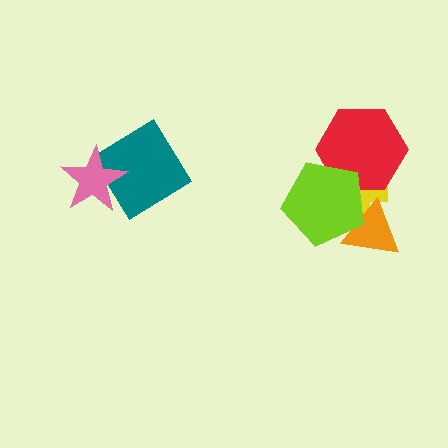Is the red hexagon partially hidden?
Yes, it is partially covered by another shape.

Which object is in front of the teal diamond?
The pink star is in front of the teal diamond.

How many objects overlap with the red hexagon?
2 objects overlap with the red hexagon.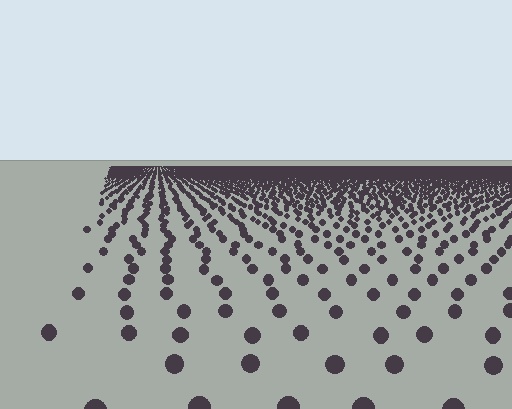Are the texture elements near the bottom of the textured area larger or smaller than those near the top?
Larger. Near the bottom, elements are closer to the viewer and appear at a bigger on-screen size.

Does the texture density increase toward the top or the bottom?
Density increases toward the top.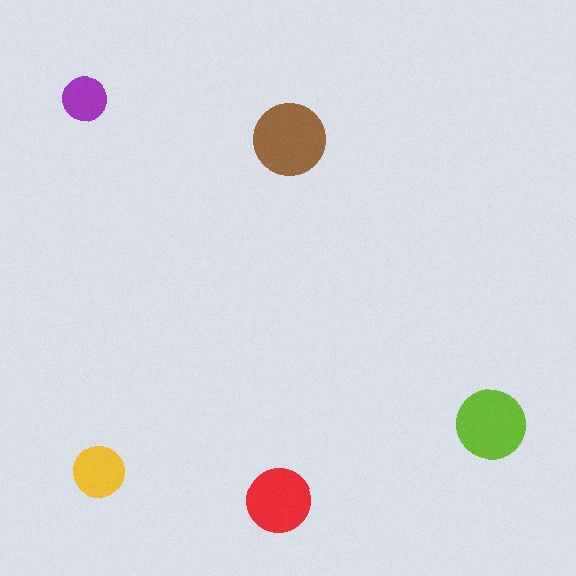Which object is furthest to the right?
The lime circle is rightmost.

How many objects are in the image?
There are 5 objects in the image.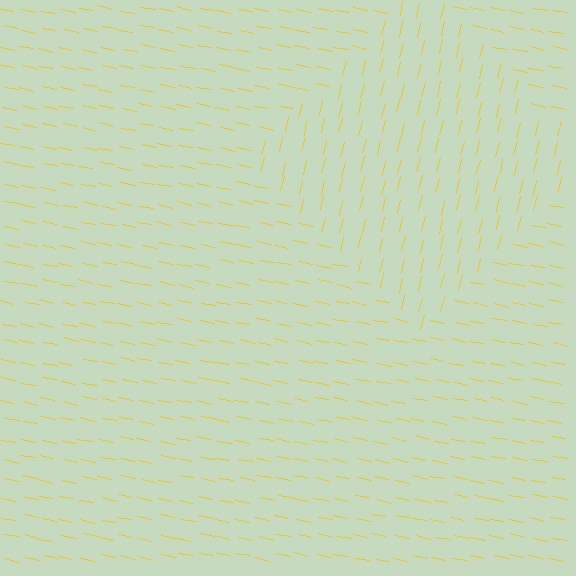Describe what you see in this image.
The image is filled with small yellow line segments. A diamond region in the image has lines oriented differently from the surrounding lines, creating a visible texture boundary.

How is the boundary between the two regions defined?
The boundary is defined purely by a change in line orientation (approximately 87 degrees difference). All lines are the same color and thickness.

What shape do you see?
I see a diamond.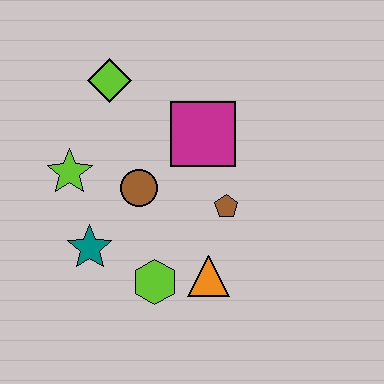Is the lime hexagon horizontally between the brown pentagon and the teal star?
Yes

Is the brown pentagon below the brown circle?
Yes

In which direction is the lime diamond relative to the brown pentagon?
The lime diamond is above the brown pentagon.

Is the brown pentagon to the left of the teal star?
No